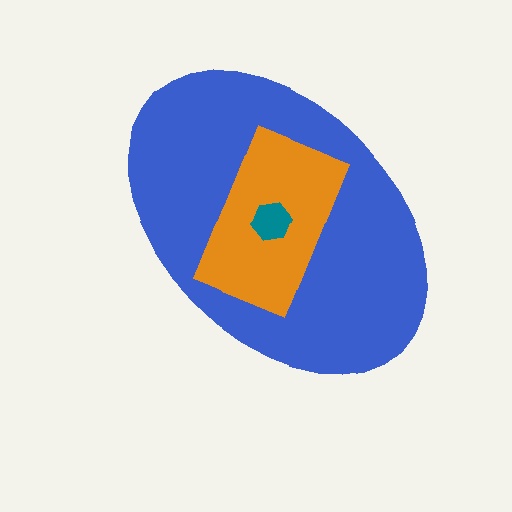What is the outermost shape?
The blue ellipse.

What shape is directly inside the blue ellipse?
The orange rectangle.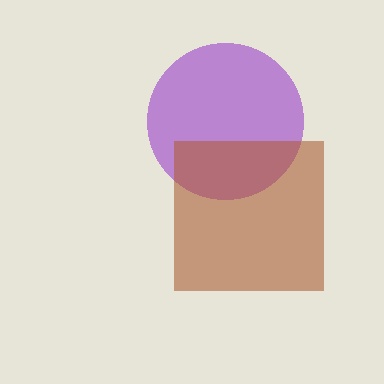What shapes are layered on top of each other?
The layered shapes are: a purple circle, a brown square.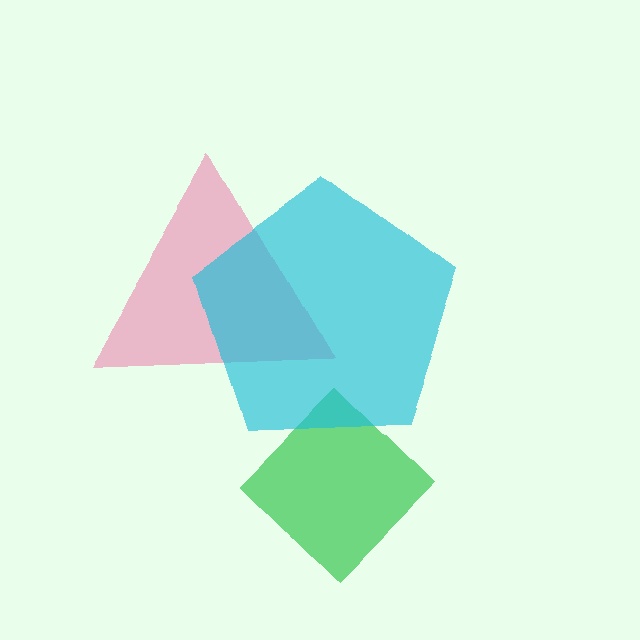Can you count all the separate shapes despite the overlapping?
Yes, there are 3 separate shapes.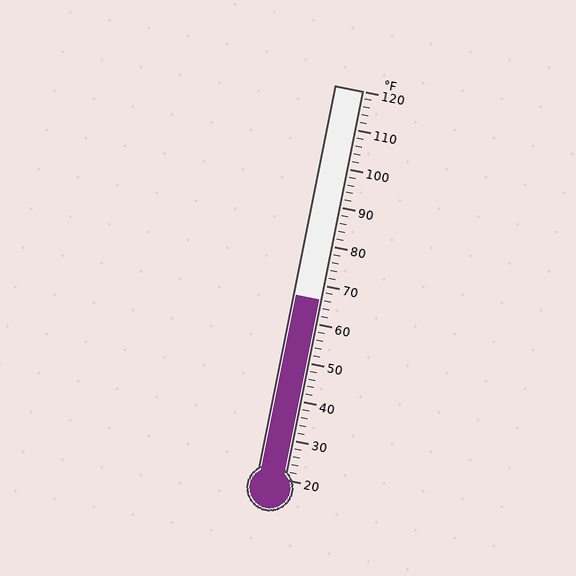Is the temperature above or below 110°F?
The temperature is below 110°F.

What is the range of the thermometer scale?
The thermometer scale ranges from 20°F to 120°F.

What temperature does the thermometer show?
The thermometer shows approximately 66°F.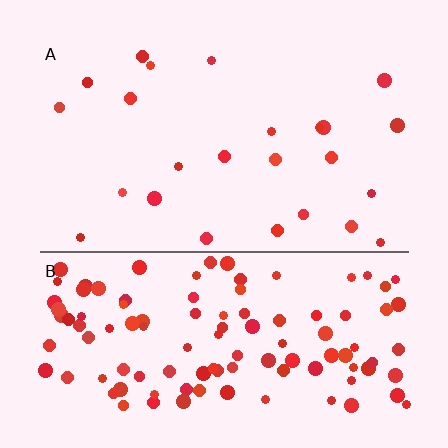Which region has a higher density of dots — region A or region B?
B (the bottom).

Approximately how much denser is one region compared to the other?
Approximately 4.7× — region B over region A.